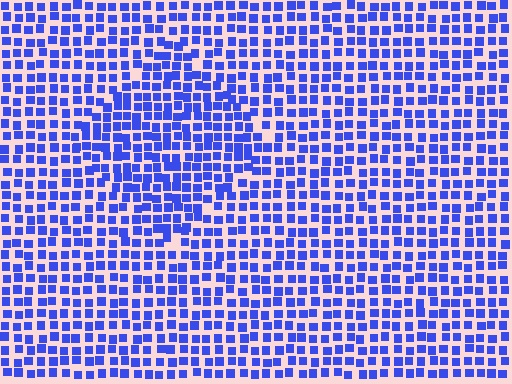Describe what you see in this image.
The image contains small blue elements arranged at two different densities. A diamond-shaped region is visible where the elements are more densely packed than the surrounding area.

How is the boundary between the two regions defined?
The boundary is defined by a change in element density (approximately 1.4x ratio). All elements are the same color, size, and shape.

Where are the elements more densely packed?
The elements are more densely packed inside the diamond boundary.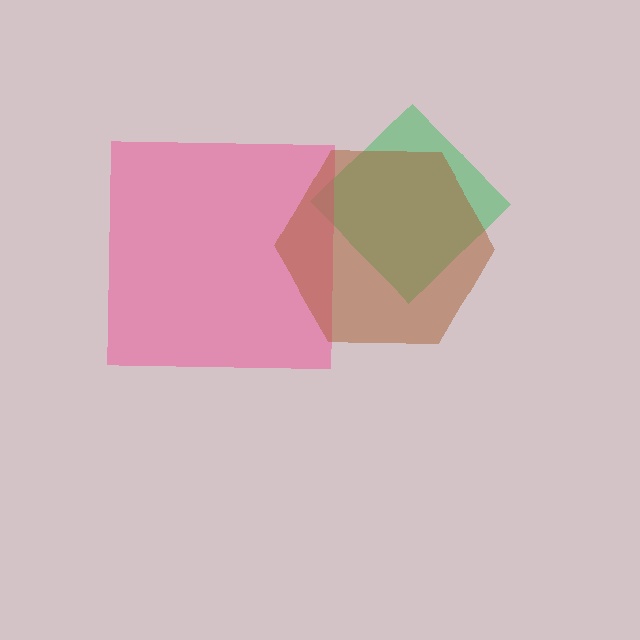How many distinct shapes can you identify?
There are 3 distinct shapes: a green diamond, a pink square, a brown hexagon.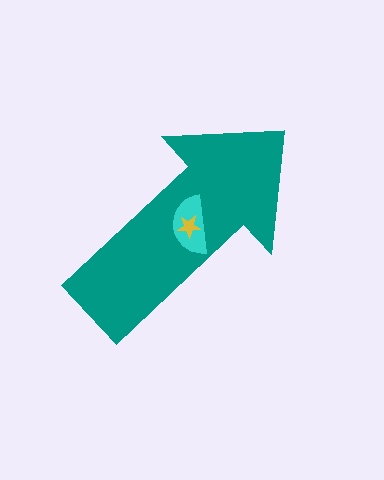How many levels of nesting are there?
3.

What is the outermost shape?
The teal arrow.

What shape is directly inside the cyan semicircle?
The yellow star.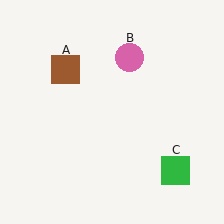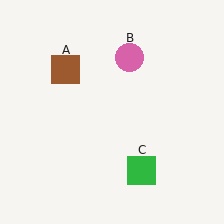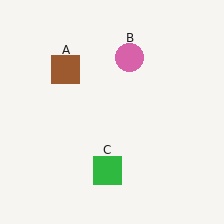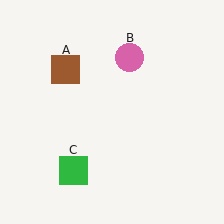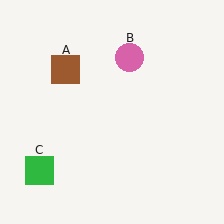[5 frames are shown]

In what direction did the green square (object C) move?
The green square (object C) moved left.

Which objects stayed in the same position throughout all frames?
Brown square (object A) and pink circle (object B) remained stationary.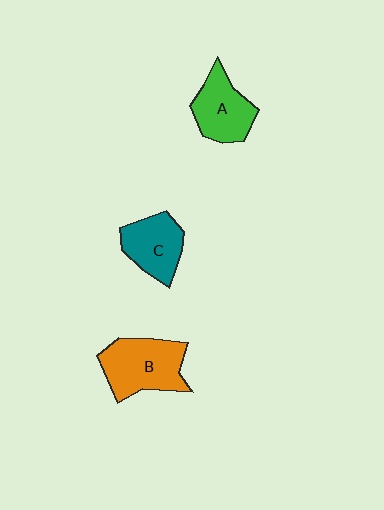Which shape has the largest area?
Shape B (orange).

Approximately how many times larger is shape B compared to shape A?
Approximately 1.3 times.